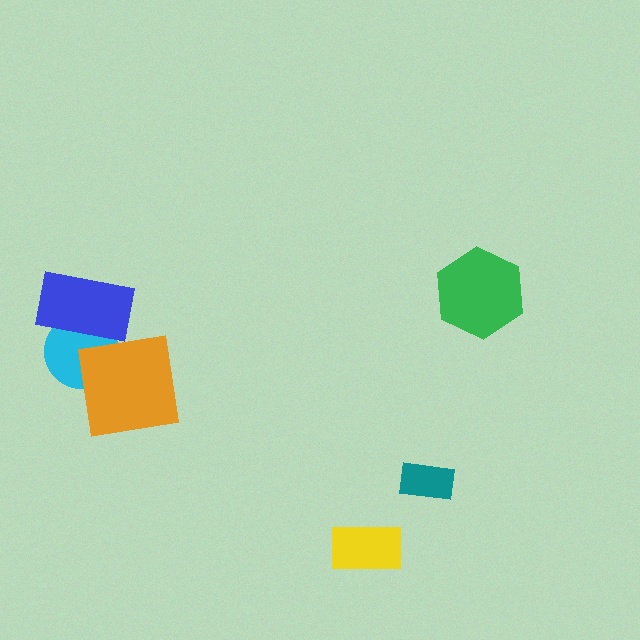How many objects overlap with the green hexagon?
0 objects overlap with the green hexagon.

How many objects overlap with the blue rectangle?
1 object overlaps with the blue rectangle.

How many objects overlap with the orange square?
1 object overlaps with the orange square.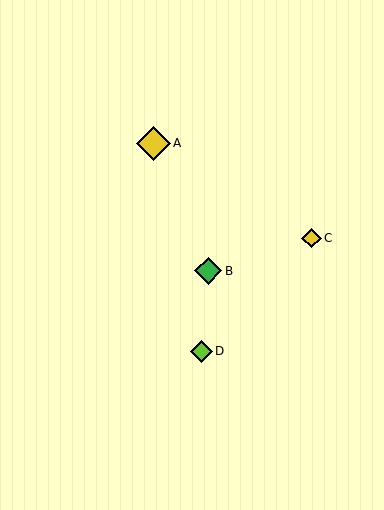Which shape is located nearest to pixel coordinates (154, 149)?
The yellow diamond (labeled A) at (154, 143) is nearest to that location.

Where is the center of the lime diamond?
The center of the lime diamond is at (202, 351).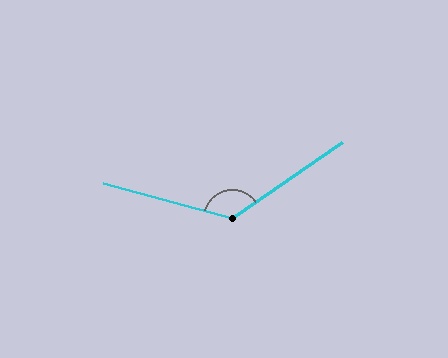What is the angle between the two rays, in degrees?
Approximately 130 degrees.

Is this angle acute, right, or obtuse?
It is obtuse.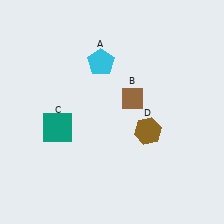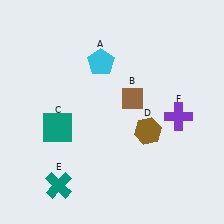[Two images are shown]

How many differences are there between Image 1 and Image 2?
There are 2 differences between the two images.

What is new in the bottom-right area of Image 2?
A purple cross (F) was added in the bottom-right area of Image 2.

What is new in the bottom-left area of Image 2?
A teal cross (E) was added in the bottom-left area of Image 2.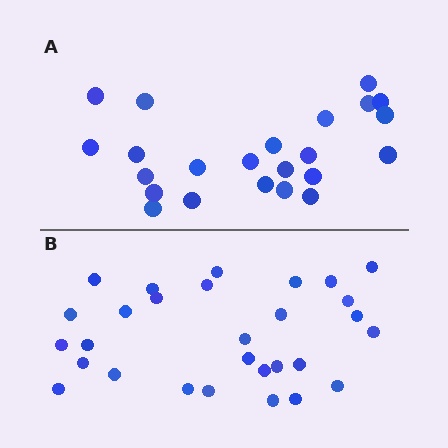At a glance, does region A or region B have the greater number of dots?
Region B (the bottom region) has more dots.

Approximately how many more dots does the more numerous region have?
Region B has about 6 more dots than region A.